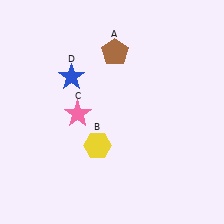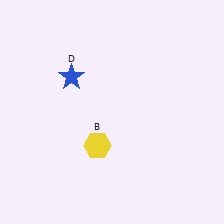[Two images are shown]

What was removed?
The pink star (C), the brown pentagon (A) were removed in Image 2.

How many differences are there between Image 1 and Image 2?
There are 2 differences between the two images.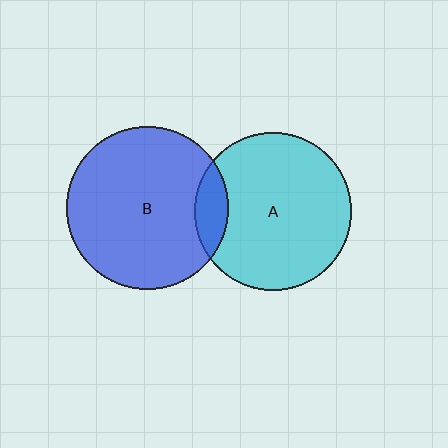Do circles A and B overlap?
Yes.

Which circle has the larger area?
Circle B (blue).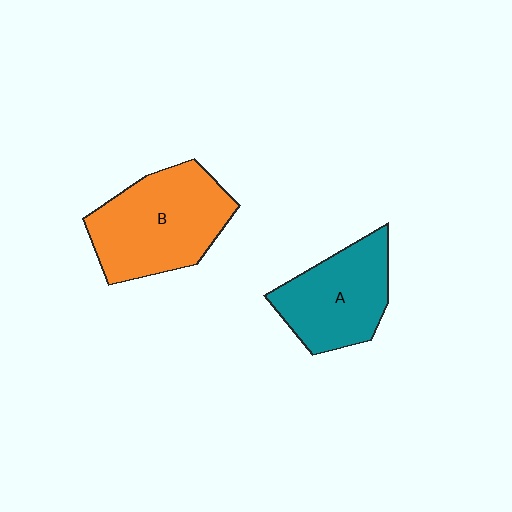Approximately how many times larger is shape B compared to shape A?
Approximately 1.3 times.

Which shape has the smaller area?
Shape A (teal).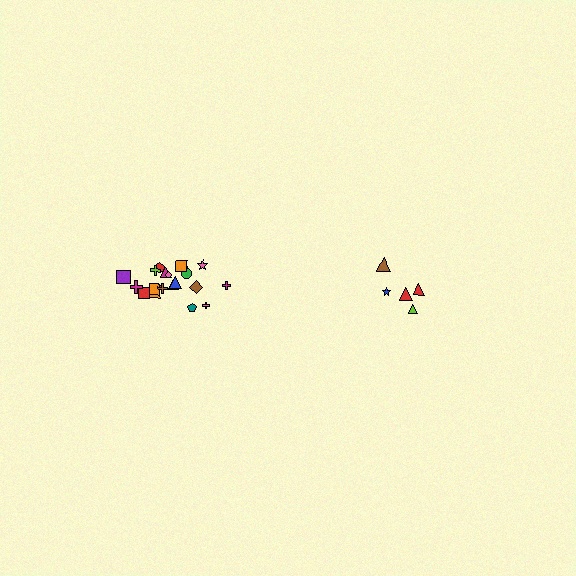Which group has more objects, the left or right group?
The left group.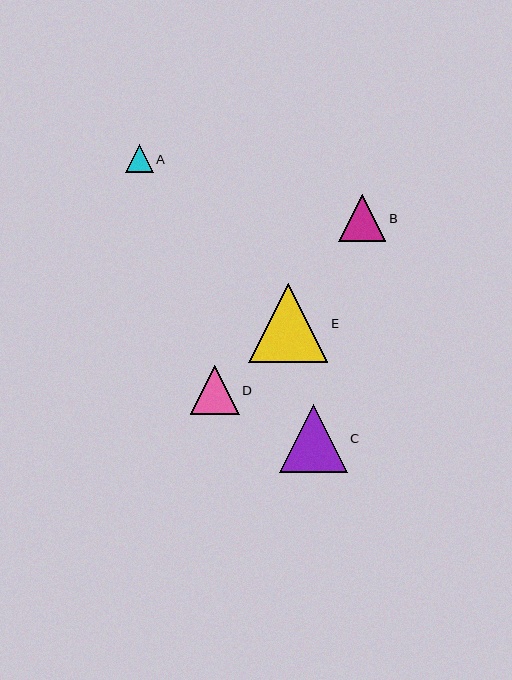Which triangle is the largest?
Triangle E is the largest with a size of approximately 79 pixels.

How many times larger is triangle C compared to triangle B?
Triangle C is approximately 1.4 times the size of triangle B.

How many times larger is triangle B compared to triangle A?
Triangle B is approximately 1.7 times the size of triangle A.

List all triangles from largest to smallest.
From largest to smallest: E, C, D, B, A.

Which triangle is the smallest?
Triangle A is the smallest with a size of approximately 28 pixels.